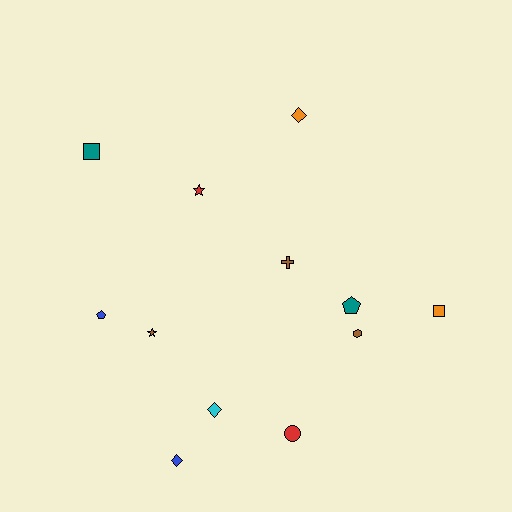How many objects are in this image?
There are 12 objects.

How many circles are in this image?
There is 1 circle.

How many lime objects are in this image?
There are no lime objects.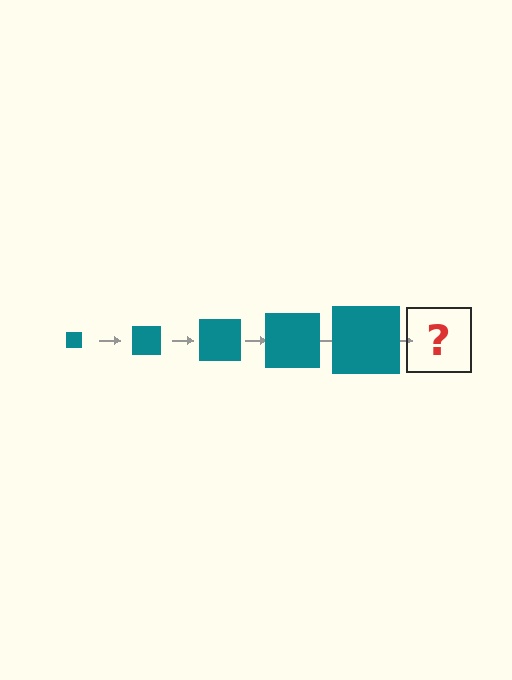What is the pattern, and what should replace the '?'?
The pattern is that the square gets progressively larger each step. The '?' should be a teal square, larger than the previous one.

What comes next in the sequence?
The next element should be a teal square, larger than the previous one.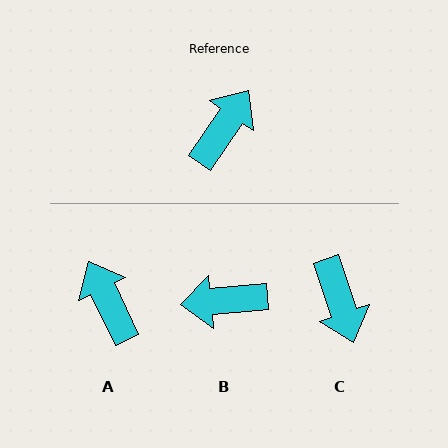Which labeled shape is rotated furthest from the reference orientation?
B, about 130 degrees away.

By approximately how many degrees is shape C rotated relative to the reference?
Approximately 128 degrees clockwise.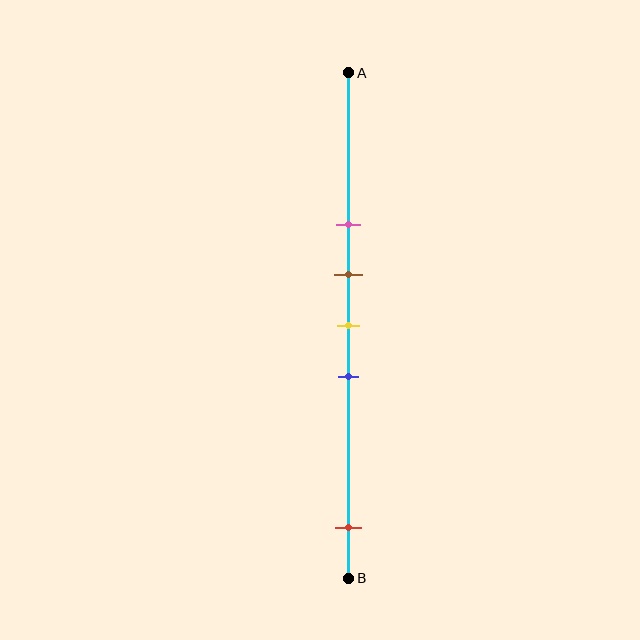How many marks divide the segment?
There are 5 marks dividing the segment.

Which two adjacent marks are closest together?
The brown and yellow marks are the closest adjacent pair.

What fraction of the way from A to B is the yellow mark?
The yellow mark is approximately 50% (0.5) of the way from A to B.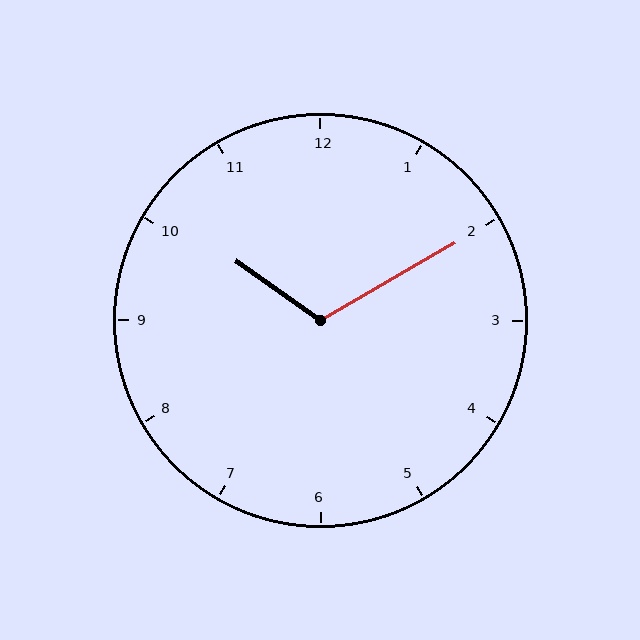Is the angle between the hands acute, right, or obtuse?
It is obtuse.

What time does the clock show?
10:10.